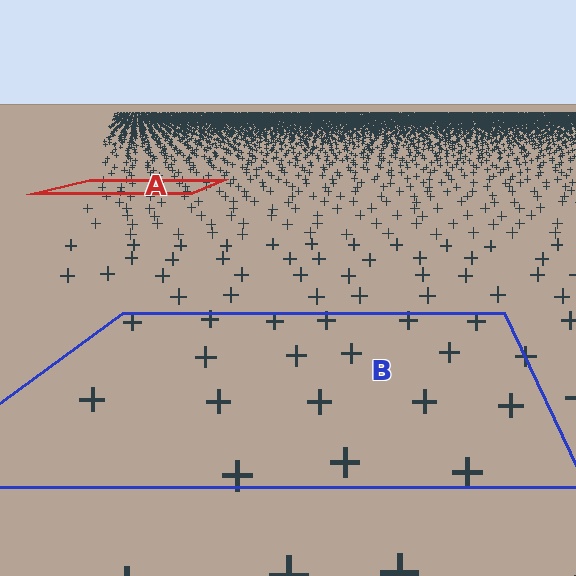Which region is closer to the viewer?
Region B is closer. The texture elements there are larger and more spread out.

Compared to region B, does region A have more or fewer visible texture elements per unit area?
Region A has more texture elements per unit area — they are packed more densely because it is farther away.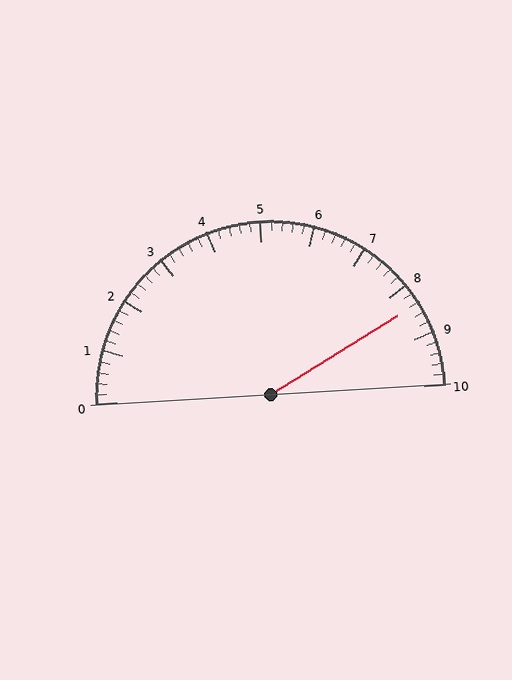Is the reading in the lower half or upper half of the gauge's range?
The reading is in the upper half of the range (0 to 10).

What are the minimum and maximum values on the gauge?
The gauge ranges from 0 to 10.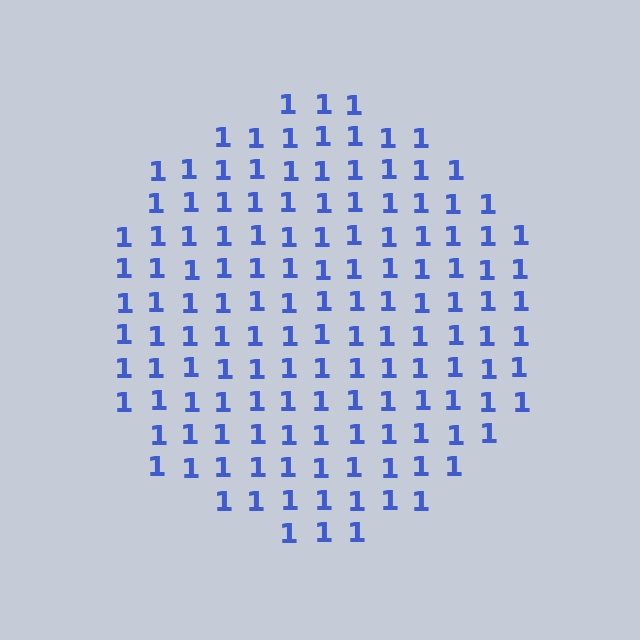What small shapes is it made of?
It is made of small digit 1's.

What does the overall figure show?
The overall figure shows a circle.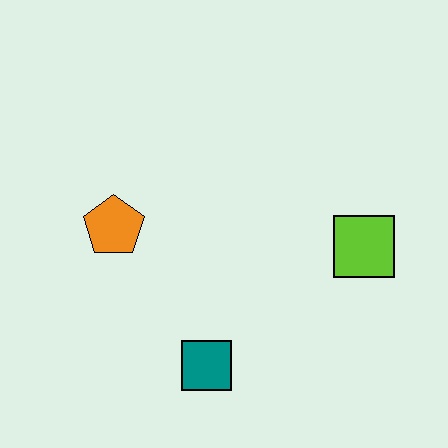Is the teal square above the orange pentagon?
No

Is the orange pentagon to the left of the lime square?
Yes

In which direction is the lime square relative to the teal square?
The lime square is to the right of the teal square.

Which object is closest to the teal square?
The orange pentagon is closest to the teal square.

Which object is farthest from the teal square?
The lime square is farthest from the teal square.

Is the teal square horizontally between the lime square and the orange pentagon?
Yes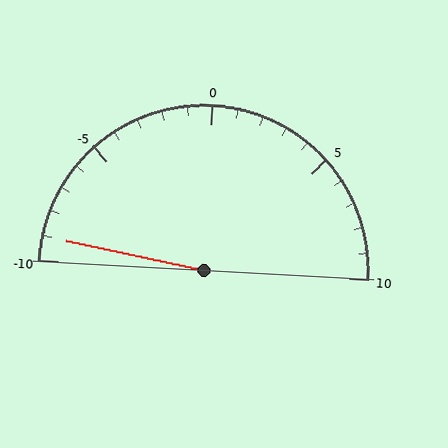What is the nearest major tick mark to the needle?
The nearest major tick mark is -10.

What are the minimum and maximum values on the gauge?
The gauge ranges from -10 to 10.